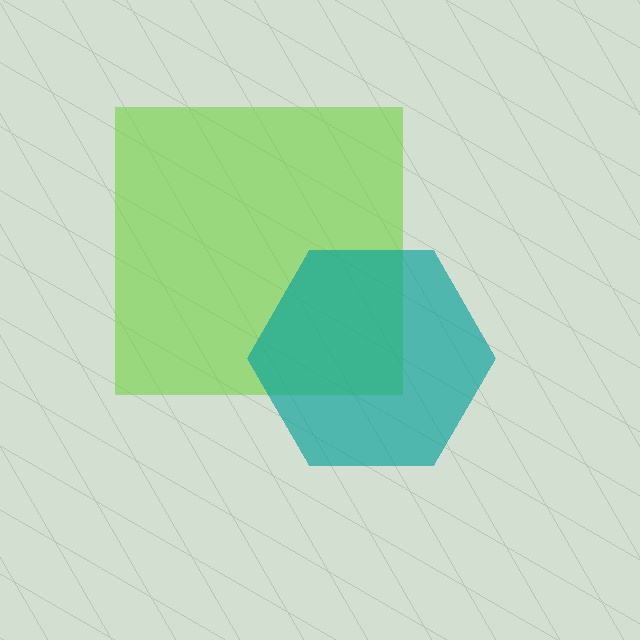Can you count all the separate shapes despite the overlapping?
Yes, there are 2 separate shapes.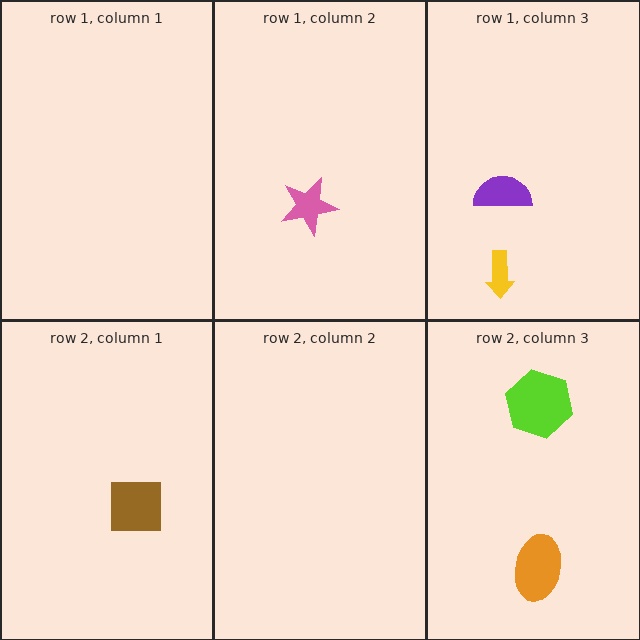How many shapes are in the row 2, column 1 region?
1.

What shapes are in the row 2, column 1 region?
The brown square.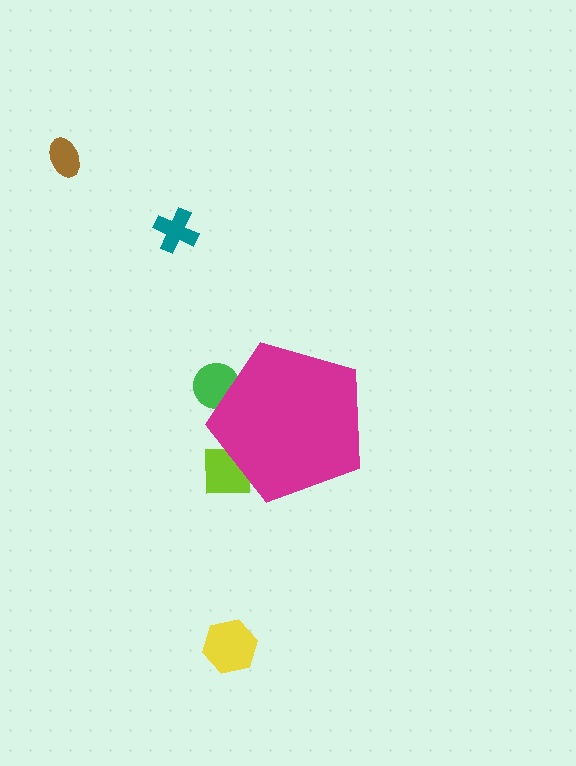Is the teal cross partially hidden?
No, the teal cross is fully visible.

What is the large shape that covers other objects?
A magenta pentagon.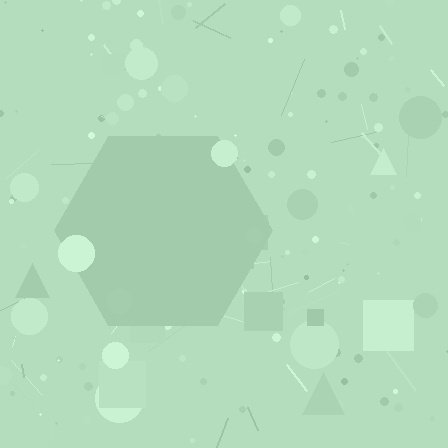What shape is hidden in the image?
A hexagon is hidden in the image.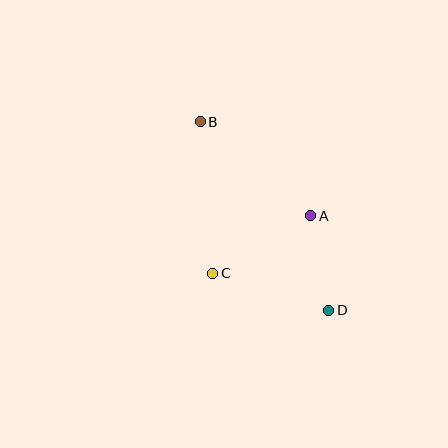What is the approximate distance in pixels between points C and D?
The distance between C and D is approximately 122 pixels.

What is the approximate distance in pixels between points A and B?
The distance between A and B is approximately 145 pixels.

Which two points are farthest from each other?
Points B and D are farthest from each other.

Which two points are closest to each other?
Points A and D are closest to each other.